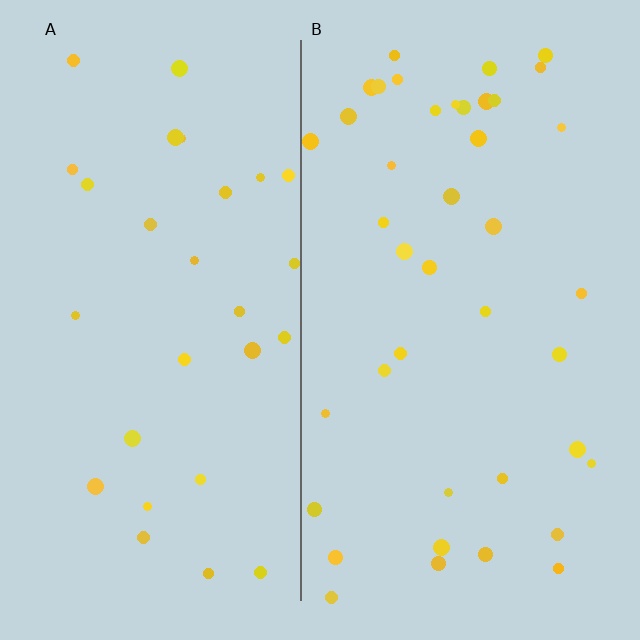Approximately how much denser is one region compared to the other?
Approximately 1.5× — region B over region A.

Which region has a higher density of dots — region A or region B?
B (the right).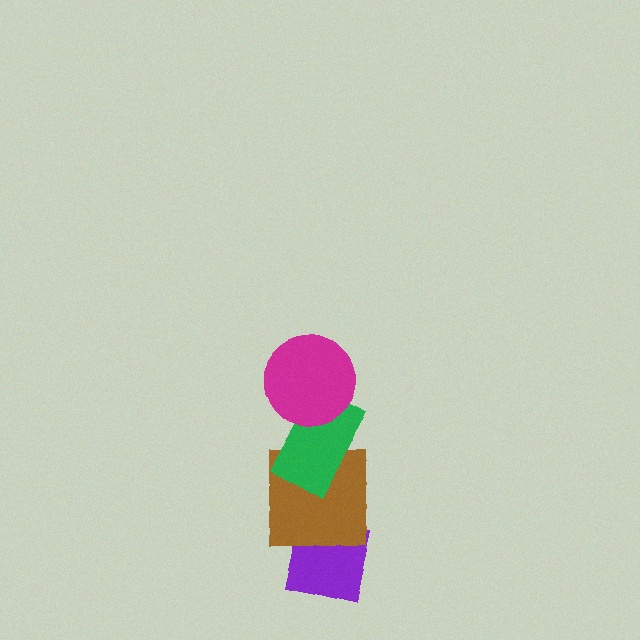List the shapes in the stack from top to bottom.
From top to bottom: the magenta circle, the green rectangle, the brown square, the purple square.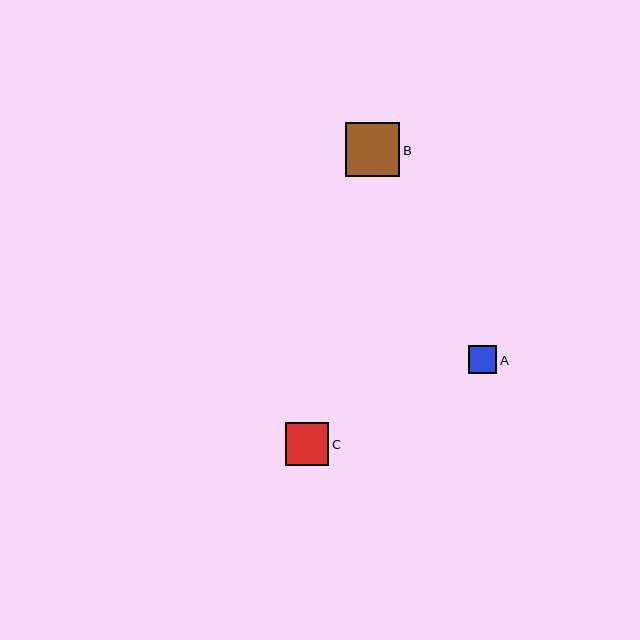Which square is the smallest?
Square A is the smallest with a size of approximately 28 pixels.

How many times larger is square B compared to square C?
Square B is approximately 1.3 times the size of square C.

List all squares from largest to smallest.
From largest to smallest: B, C, A.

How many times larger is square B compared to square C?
Square B is approximately 1.3 times the size of square C.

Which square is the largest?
Square B is the largest with a size of approximately 54 pixels.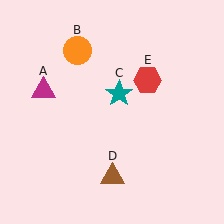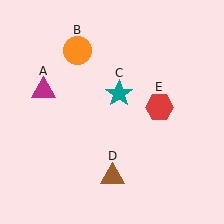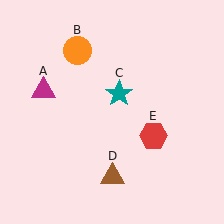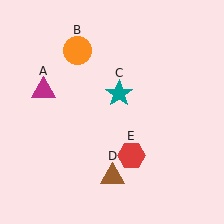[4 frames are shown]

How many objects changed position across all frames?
1 object changed position: red hexagon (object E).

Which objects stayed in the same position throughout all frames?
Magenta triangle (object A) and orange circle (object B) and teal star (object C) and brown triangle (object D) remained stationary.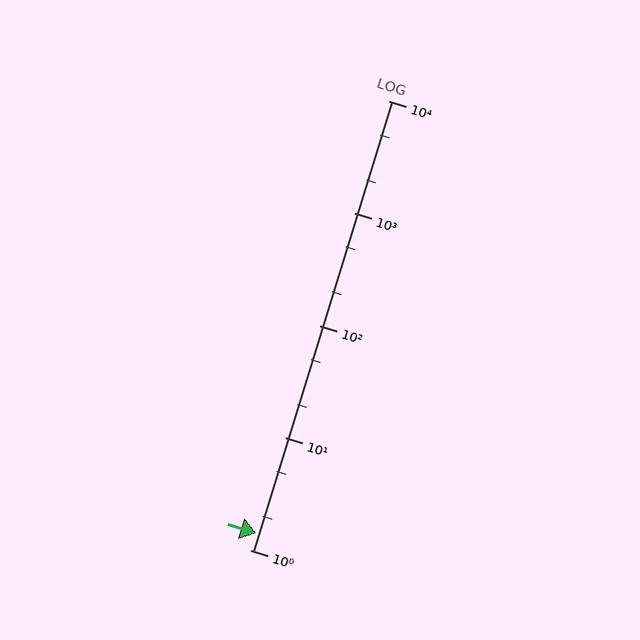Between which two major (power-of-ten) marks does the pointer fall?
The pointer is between 1 and 10.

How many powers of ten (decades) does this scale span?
The scale spans 4 decades, from 1 to 10000.